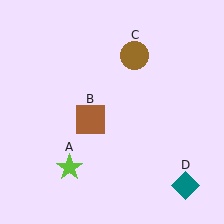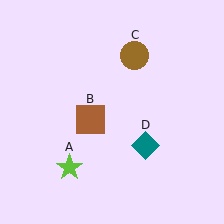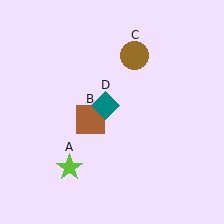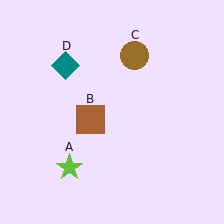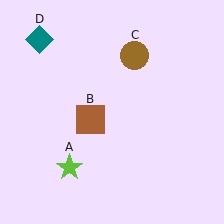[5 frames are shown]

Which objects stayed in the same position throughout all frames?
Lime star (object A) and brown square (object B) and brown circle (object C) remained stationary.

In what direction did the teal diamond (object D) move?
The teal diamond (object D) moved up and to the left.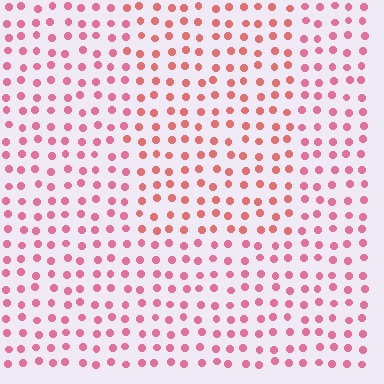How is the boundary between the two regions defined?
The boundary is defined purely by a slight shift in hue (about 20 degrees). Spacing, size, and orientation are identical on both sides.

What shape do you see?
I see a rectangle.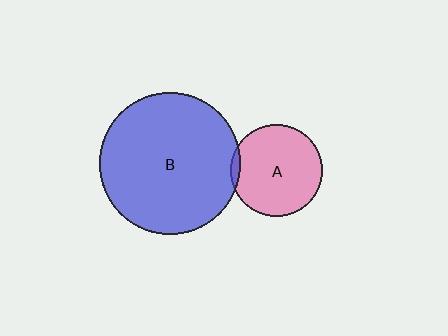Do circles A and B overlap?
Yes.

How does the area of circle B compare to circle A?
Approximately 2.4 times.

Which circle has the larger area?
Circle B (blue).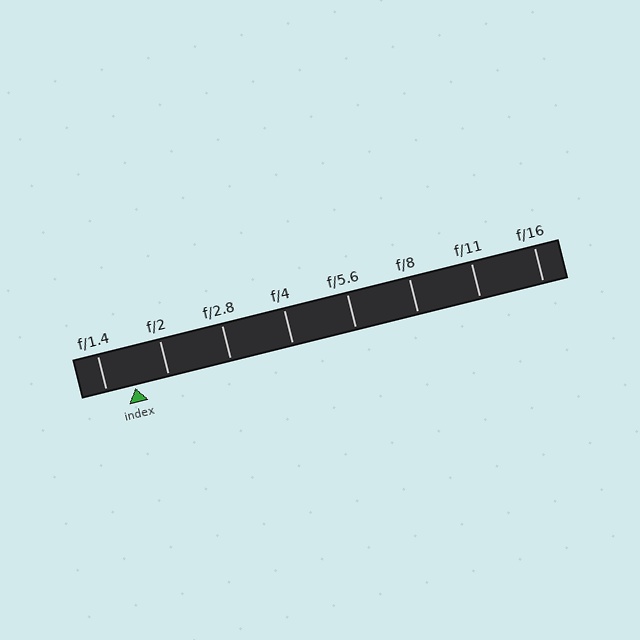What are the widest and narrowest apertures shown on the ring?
The widest aperture shown is f/1.4 and the narrowest is f/16.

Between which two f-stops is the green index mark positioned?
The index mark is between f/1.4 and f/2.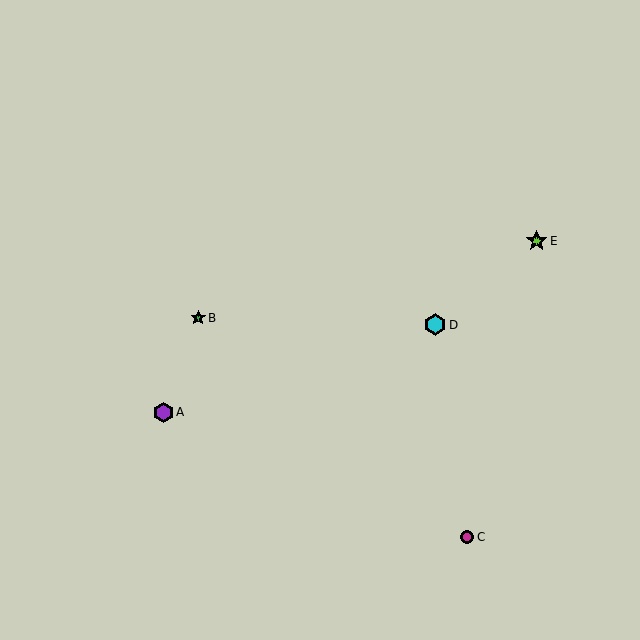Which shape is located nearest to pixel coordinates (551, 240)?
The lime star (labeled E) at (537, 241) is nearest to that location.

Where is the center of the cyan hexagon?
The center of the cyan hexagon is at (435, 325).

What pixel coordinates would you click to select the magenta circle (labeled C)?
Click at (467, 537) to select the magenta circle C.